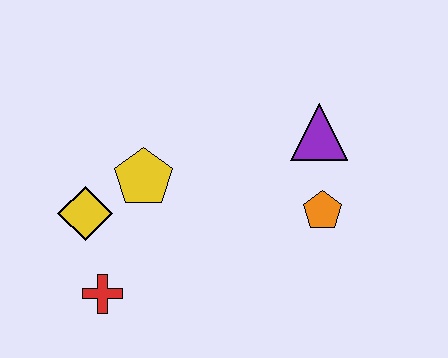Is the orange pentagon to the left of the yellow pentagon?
No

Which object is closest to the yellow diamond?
The yellow pentagon is closest to the yellow diamond.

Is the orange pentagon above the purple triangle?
No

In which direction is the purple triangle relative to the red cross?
The purple triangle is to the right of the red cross.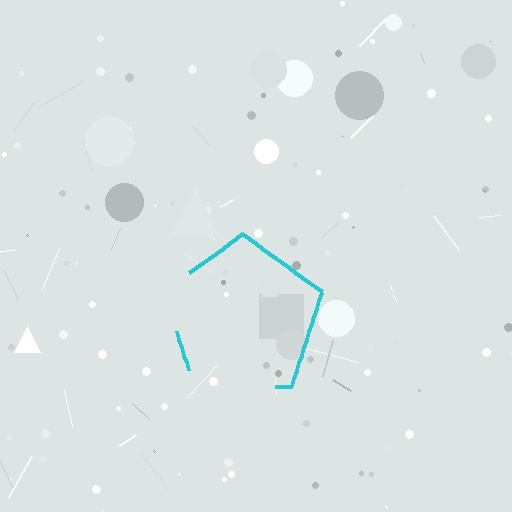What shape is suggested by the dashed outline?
The dashed outline suggests a pentagon.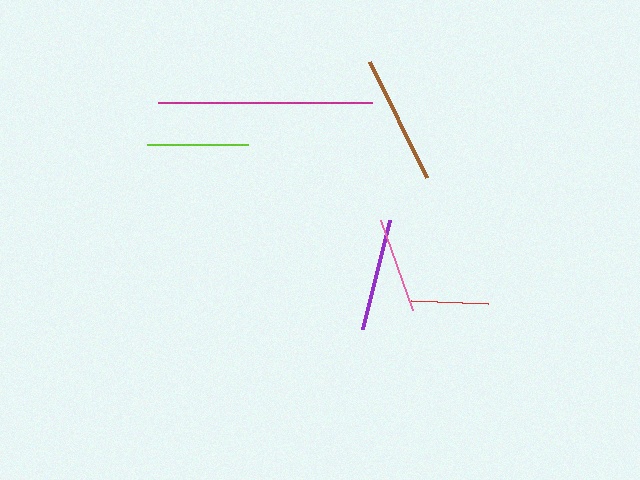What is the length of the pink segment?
The pink segment is approximately 95 pixels long.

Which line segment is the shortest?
The red line is the shortest at approximately 78 pixels.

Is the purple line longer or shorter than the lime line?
The purple line is longer than the lime line.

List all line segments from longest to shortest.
From longest to shortest: magenta, brown, purple, lime, pink, red.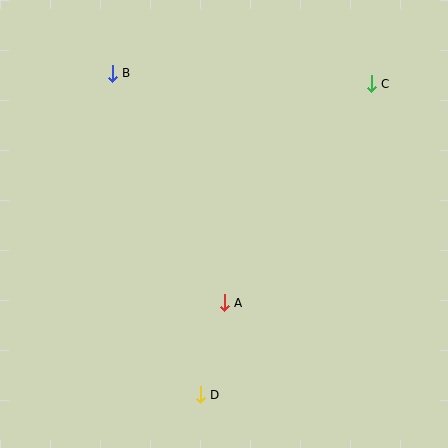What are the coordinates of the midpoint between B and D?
The midpoint between B and D is at (156, 234).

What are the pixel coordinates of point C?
Point C is at (371, 84).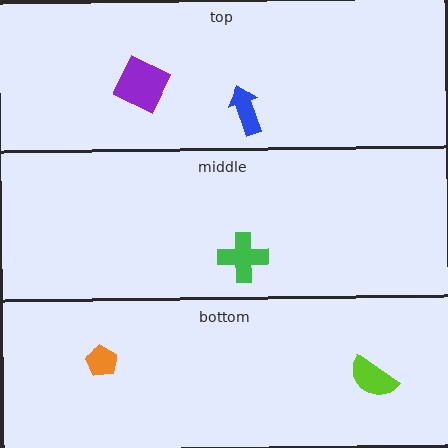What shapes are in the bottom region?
The orange pentagon, the lime semicircle.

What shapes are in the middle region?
The green cross.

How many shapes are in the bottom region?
2.